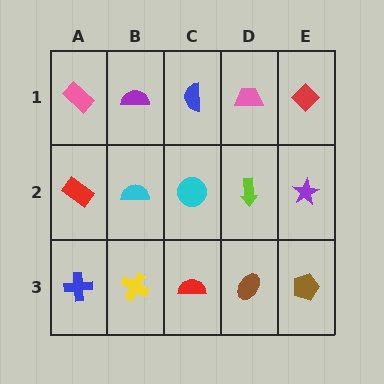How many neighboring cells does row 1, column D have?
3.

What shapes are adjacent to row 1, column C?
A cyan circle (row 2, column C), a purple semicircle (row 1, column B), a pink trapezoid (row 1, column D).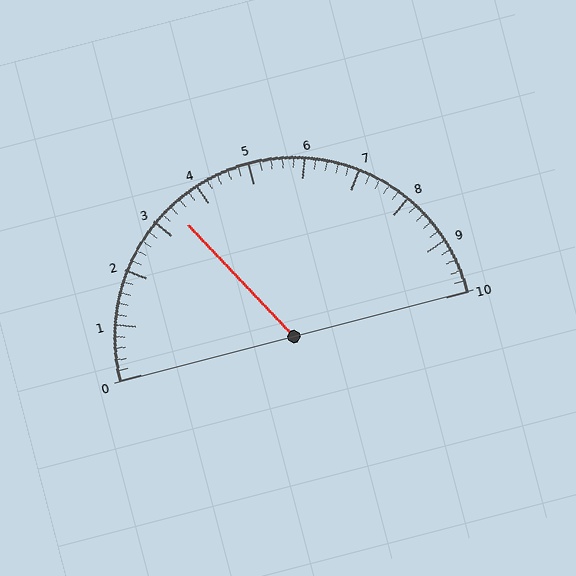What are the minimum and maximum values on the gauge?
The gauge ranges from 0 to 10.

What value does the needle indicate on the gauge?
The needle indicates approximately 3.4.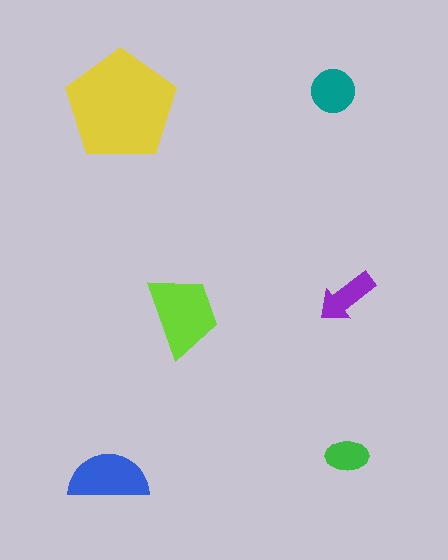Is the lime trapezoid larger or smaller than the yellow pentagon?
Smaller.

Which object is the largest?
The yellow pentagon.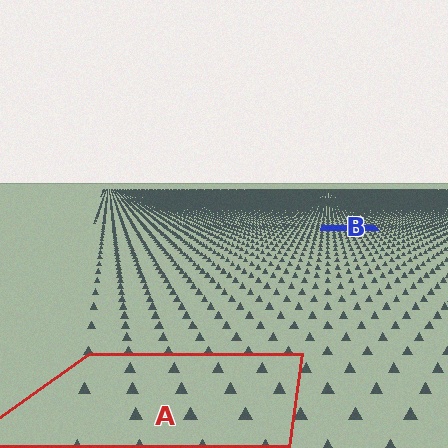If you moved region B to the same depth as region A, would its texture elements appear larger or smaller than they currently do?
They would appear larger. At a closer depth, the same texture elements are projected at a bigger on-screen size.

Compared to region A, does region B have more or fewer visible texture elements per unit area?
Region B has more texture elements per unit area — they are packed more densely because it is farther away.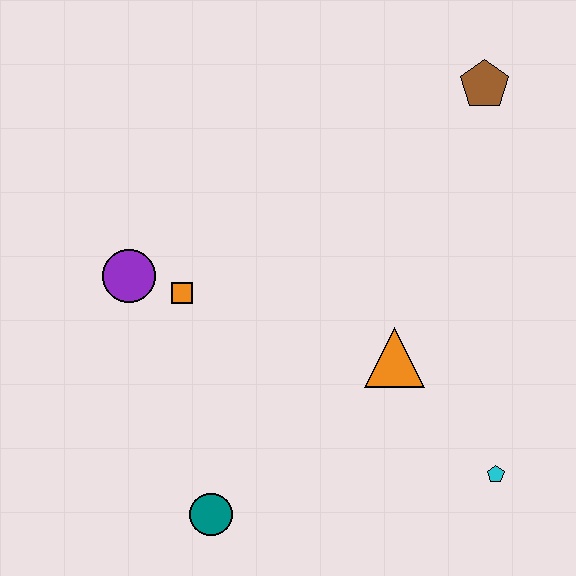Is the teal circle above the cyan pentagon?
No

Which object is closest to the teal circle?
The orange square is closest to the teal circle.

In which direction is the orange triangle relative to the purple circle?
The orange triangle is to the right of the purple circle.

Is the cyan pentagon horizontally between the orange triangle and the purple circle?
No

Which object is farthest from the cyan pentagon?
The purple circle is farthest from the cyan pentagon.